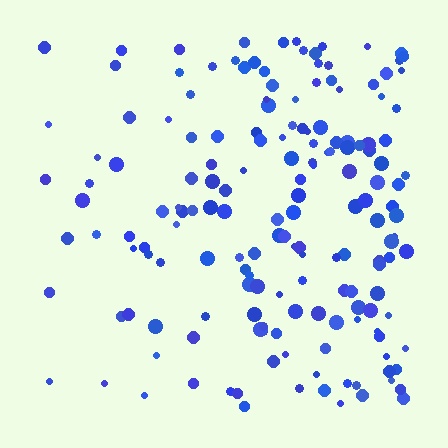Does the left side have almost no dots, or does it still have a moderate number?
Still a moderate number, just noticeably fewer than the right.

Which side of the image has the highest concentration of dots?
The right.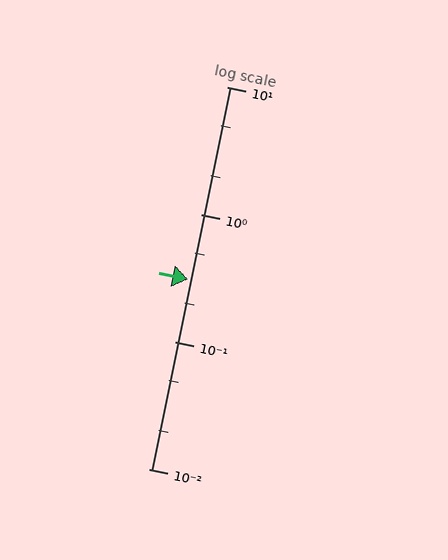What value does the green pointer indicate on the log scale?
The pointer indicates approximately 0.31.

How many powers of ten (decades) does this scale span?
The scale spans 3 decades, from 0.01 to 10.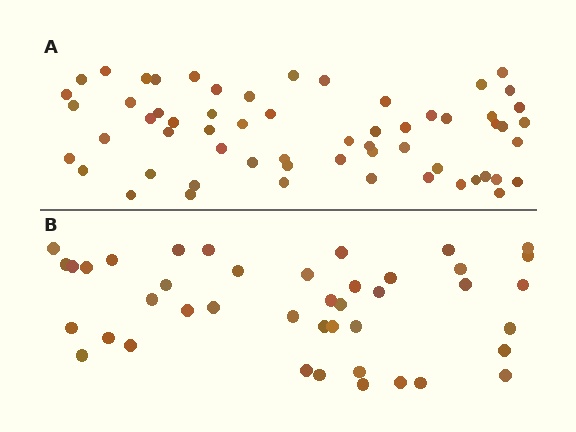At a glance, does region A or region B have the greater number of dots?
Region A (the top region) has more dots.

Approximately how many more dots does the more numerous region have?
Region A has approximately 20 more dots than region B.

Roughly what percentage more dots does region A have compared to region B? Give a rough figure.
About 45% more.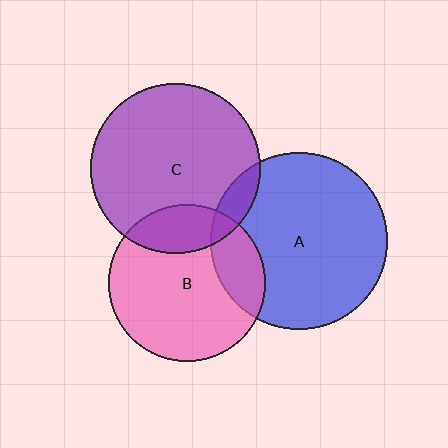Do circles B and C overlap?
Yes.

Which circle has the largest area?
Circle A (blue).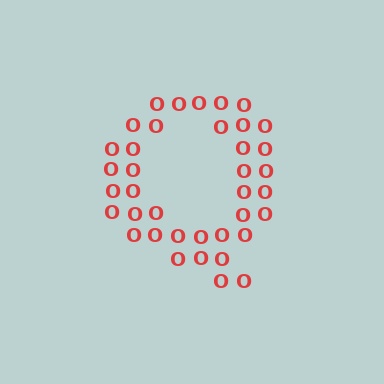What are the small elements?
The small elements are letter O's.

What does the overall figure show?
The overall figure shows the letter Q.